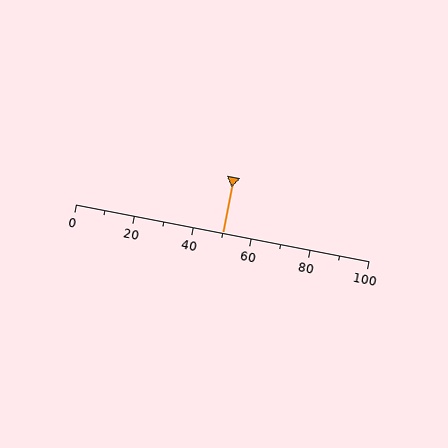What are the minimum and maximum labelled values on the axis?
The axis runs from 0 to 100.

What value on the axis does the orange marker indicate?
The marker indicates approximately 50.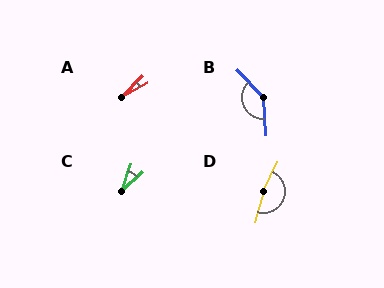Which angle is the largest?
D, at approximately 169 degrees.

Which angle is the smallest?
A, at approximately 17 degrees.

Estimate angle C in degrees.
Approximately 29 degrees.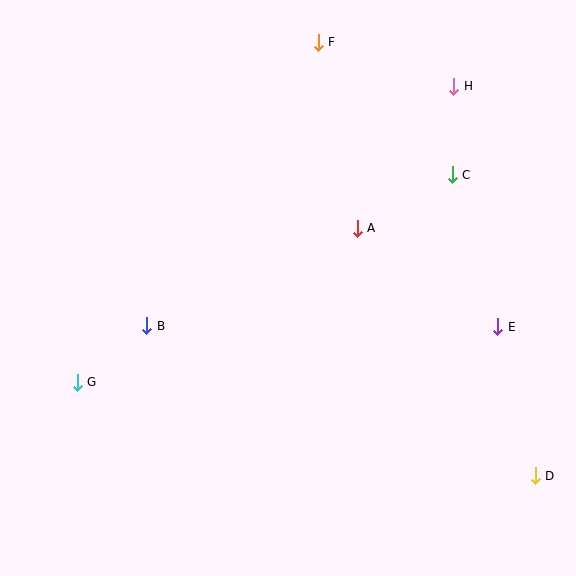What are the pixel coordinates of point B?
Point B is at (147, 326).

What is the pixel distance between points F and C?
The distance between F and C is 188 pixels.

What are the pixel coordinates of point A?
Point A is at (357, 228).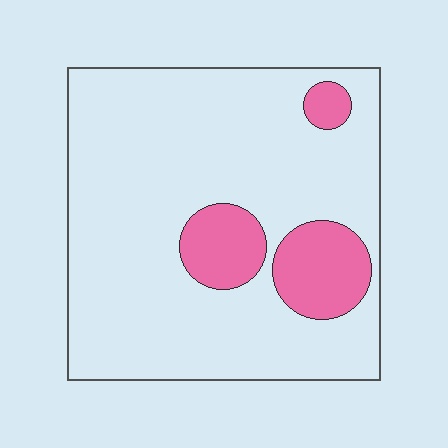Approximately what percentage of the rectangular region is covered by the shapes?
Approximately 15%.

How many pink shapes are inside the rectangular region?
3.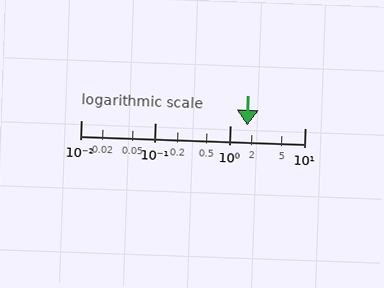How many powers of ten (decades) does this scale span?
The scale spans 3 decades, from 0.01 to 10.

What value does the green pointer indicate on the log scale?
The pointer indicates approximately 1.7.